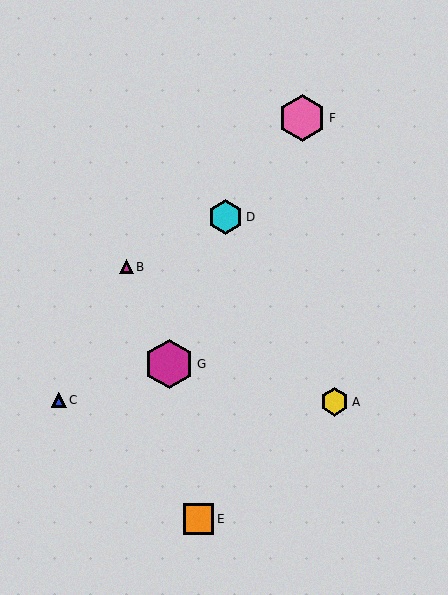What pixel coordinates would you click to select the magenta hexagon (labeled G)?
Click at (169, 364) to select the magenta hexagon G.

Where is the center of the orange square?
The center of the orange square is at (199, 519).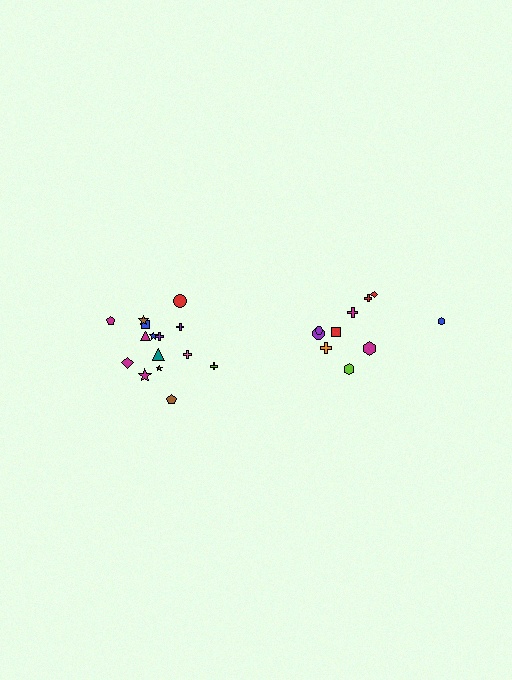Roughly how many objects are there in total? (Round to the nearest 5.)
Roughly 25 objects in total.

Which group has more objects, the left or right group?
The left group.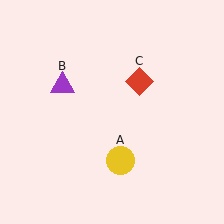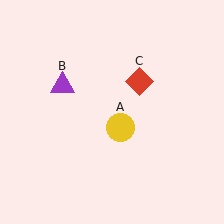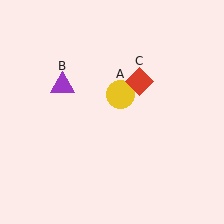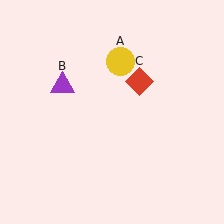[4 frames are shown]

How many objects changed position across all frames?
1 object changed position: yellow circle (object A).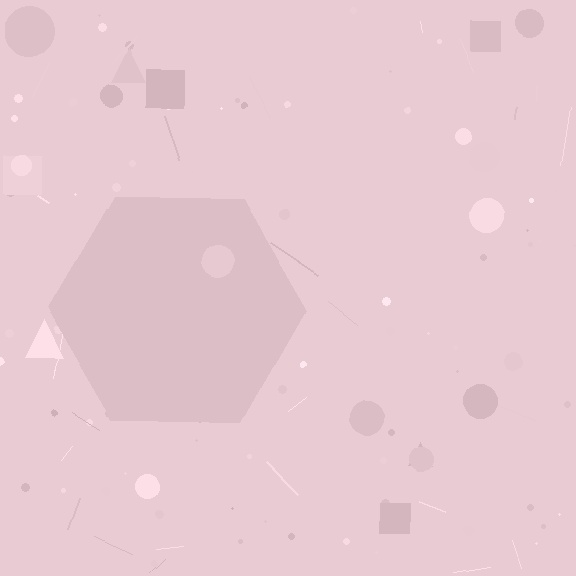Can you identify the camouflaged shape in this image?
The camouflaged shape is a hexagon.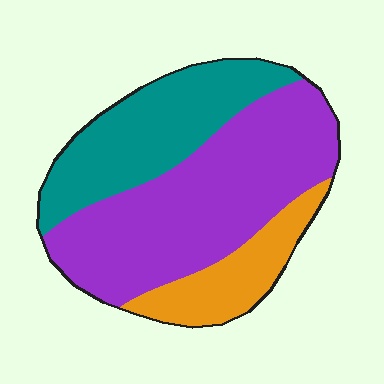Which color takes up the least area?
Orange, at roughly 15%.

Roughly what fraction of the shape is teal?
Teal takes up between a quarter and a half of the shape.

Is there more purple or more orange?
Purple.